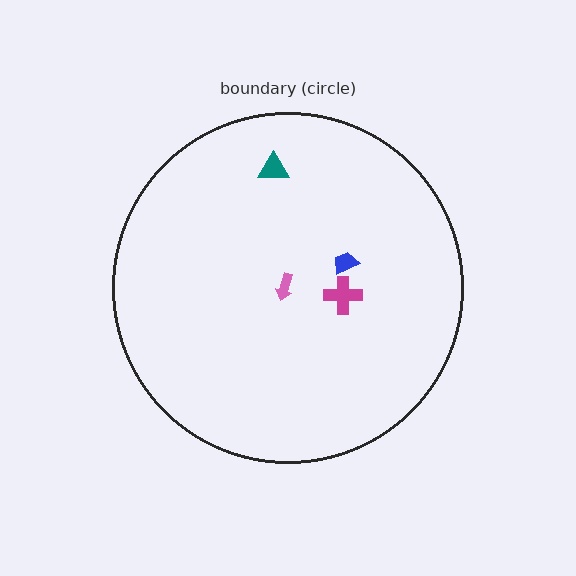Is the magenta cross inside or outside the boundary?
Inside.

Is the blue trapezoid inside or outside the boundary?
Inside.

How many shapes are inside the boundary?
4 inside, 0 outside.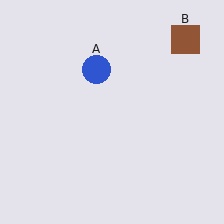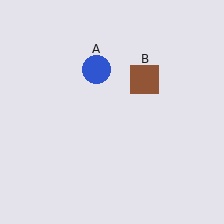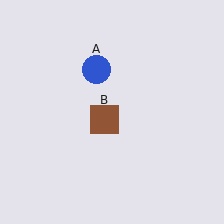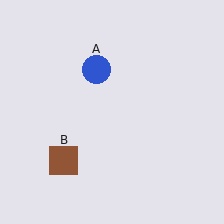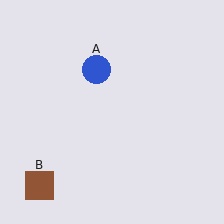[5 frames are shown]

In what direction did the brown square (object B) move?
The brown square (object B) moved down and to the left.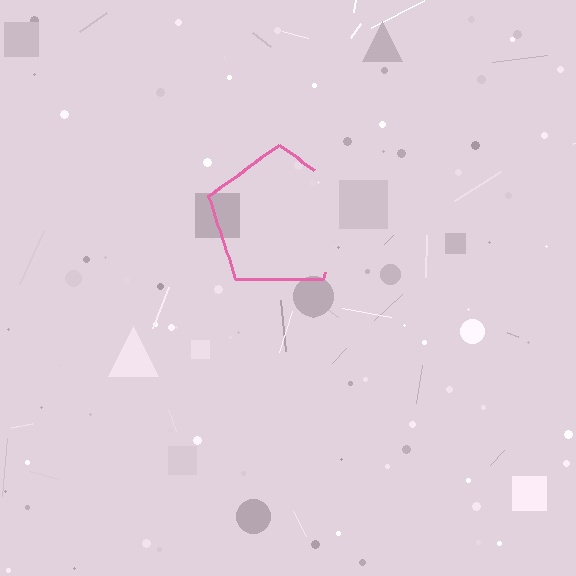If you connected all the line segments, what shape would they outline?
They would outline a pentagon.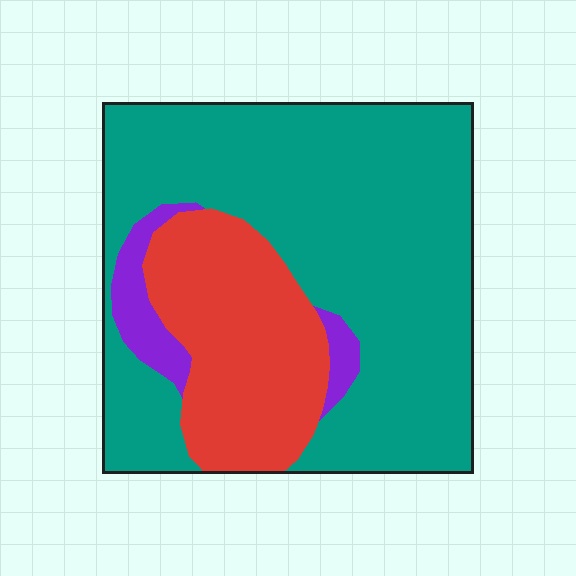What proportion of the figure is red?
Red takes up about one quarter (1/4) of the figure.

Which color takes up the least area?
Purple, at roughly 5%.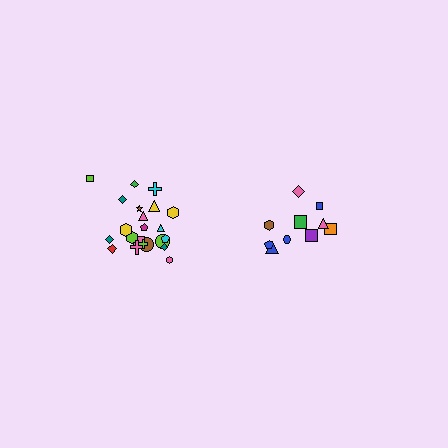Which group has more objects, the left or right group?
The left group.